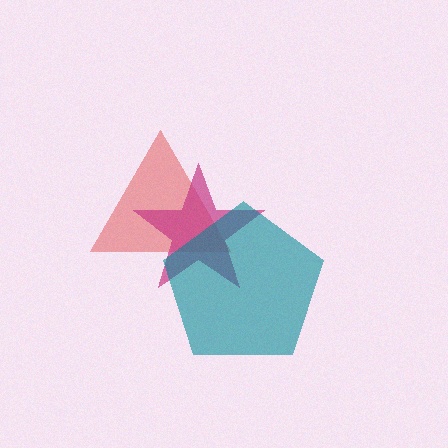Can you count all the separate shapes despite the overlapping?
Yes, there are 3 separate shapes.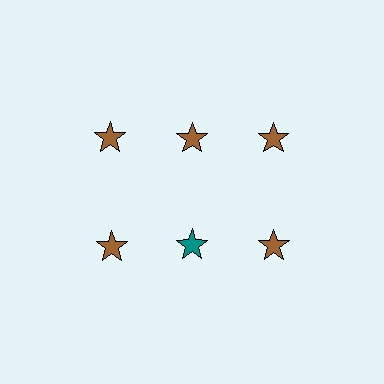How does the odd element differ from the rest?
It has a different color: teal instead of brown.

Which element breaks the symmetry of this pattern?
The teal star in the second row, second from left column breaks the symmetry. All other shapes are brown stars.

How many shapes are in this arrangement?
There are 6 shapes arranged in a grid pattern.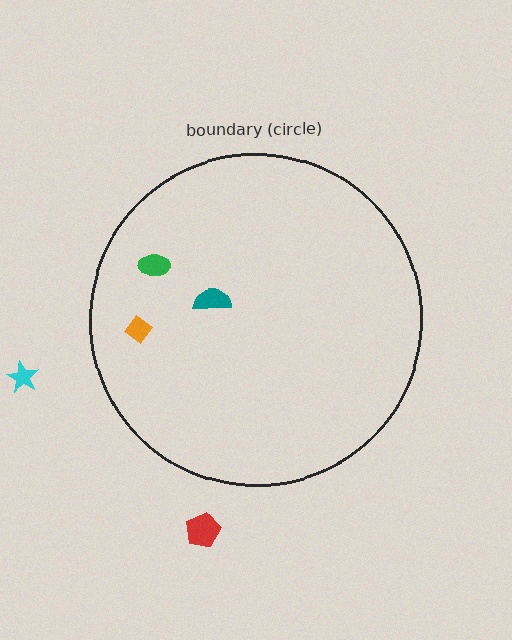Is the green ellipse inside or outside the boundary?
Inside.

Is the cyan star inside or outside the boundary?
Outside.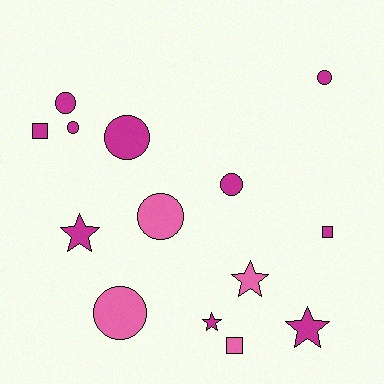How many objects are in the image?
There are 14 objects.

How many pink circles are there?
There are 2 pink circles.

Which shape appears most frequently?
Circle, with 7 objects.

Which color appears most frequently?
Magenta, with 10 objects.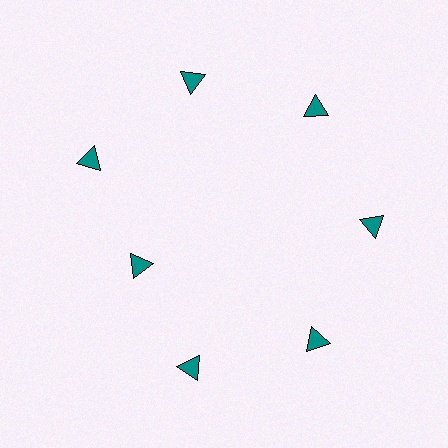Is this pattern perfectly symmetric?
No. The 7 teal triangles are arranged in a ring, but one element near the 8 o'clock position is pulled inward toward the center, breaking the 7-fold rotational symmetry.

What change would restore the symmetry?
The symmetry would be restored by moving it outward, back onto the ring so that all 7 triangles sit at equal angles and equal distance from the center.